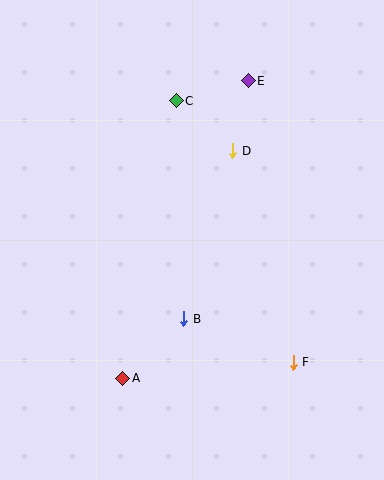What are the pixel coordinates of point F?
Point F is at (293, 362).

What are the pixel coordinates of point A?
Point A is at (123, 378).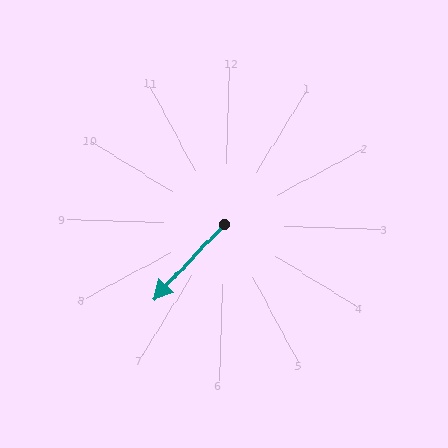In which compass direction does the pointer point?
Southwest.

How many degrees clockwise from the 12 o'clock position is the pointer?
Approximately 221 degrees.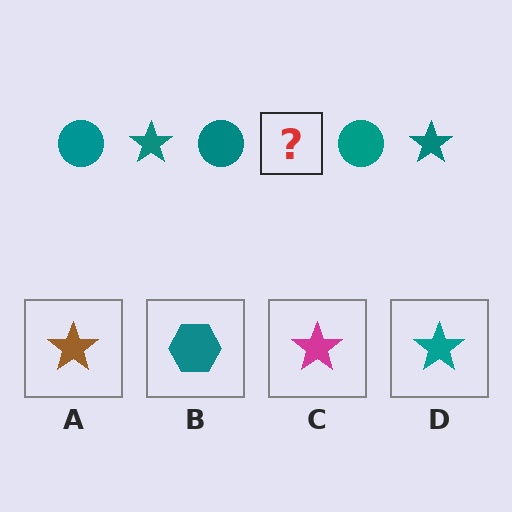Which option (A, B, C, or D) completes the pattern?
D.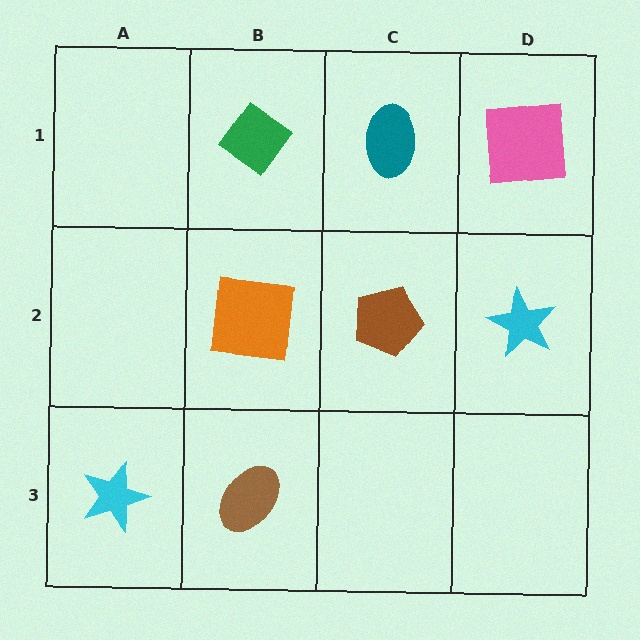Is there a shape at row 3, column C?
No, that cell is empty.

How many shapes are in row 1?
3 shapes.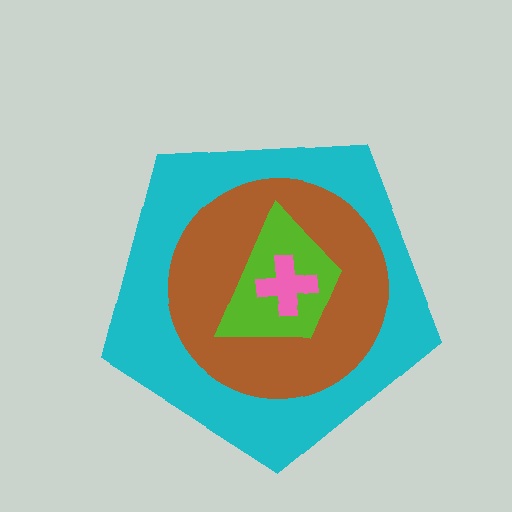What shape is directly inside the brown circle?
The lime trapezoid.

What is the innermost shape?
The pink cross.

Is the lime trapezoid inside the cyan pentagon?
Yes.